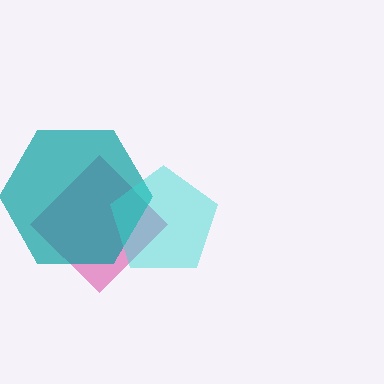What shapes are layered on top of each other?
The layered shapes are: a pink diamond, a teal hexagon, a cyan pentagon.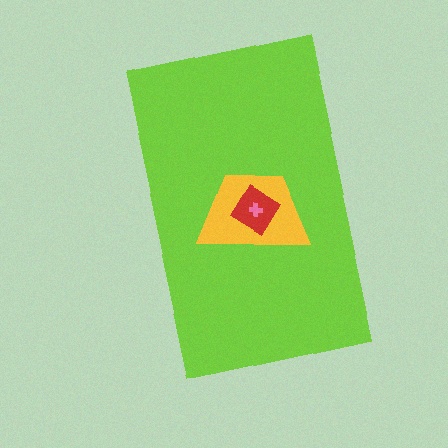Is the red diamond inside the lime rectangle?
Yes.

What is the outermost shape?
The lime rectangle.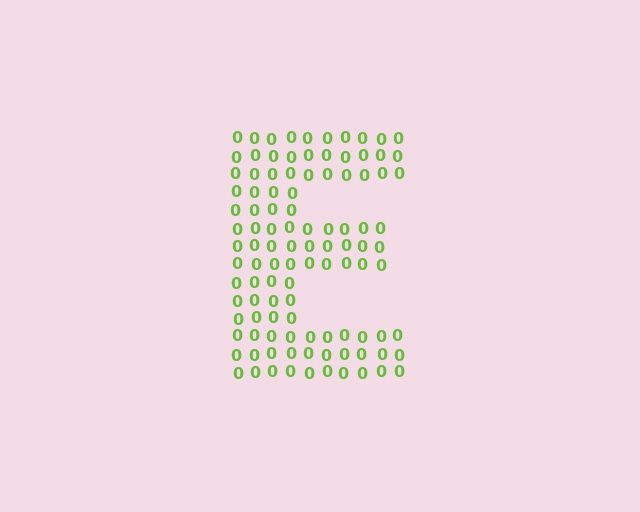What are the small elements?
The small elements are digit 0's.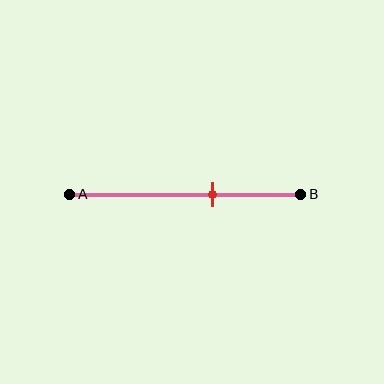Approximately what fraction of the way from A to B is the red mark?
The red mark is approximately 60% of the way from A to B.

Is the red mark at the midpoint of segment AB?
No, the mark is at about 60% from A, not at the 50% midpoint.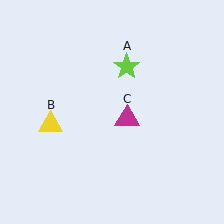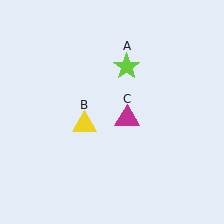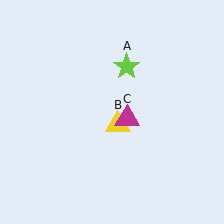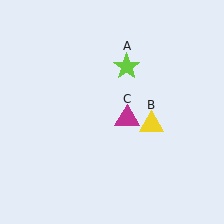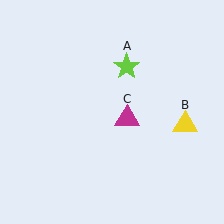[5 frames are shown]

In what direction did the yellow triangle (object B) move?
The yellow triangle (object B) moved right.